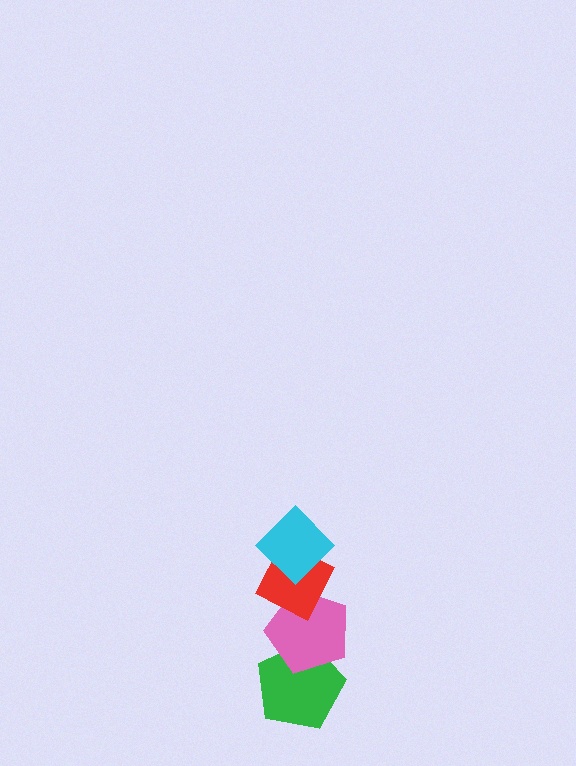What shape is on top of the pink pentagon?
The red diamond is on top of the pink pentagon.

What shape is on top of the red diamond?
The cyan diamond is on top of the red diamond.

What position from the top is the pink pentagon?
The pink pentagon is 3rd from the top.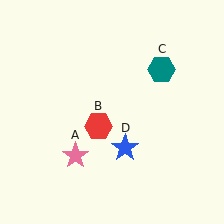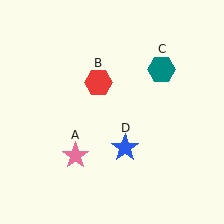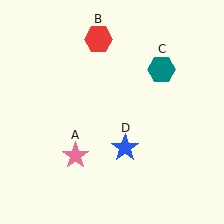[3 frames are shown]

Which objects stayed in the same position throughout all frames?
Pink star (object A) and teal hexagon (object C) and blue star (object D) remained stationary.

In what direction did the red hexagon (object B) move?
The red hexagon (object B) moved up.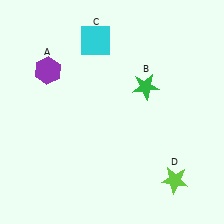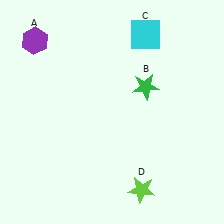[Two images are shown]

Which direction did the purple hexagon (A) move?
The purple hexagon (A) moved up.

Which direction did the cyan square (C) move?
The cyan square (C) moved right.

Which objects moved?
The objects that moved are: the purple hexagon (A), the cyan square (C), the lime star (D).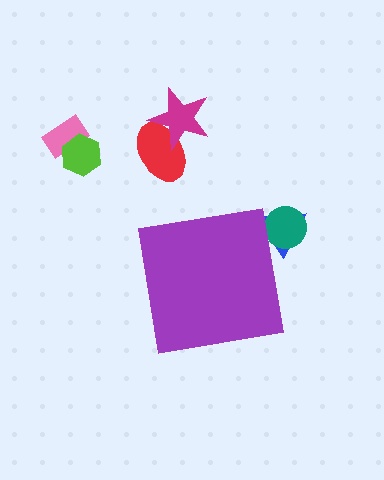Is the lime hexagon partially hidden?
No, the lime hexagon is fully visible.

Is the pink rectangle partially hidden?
No, the pink rectangle is fully visible.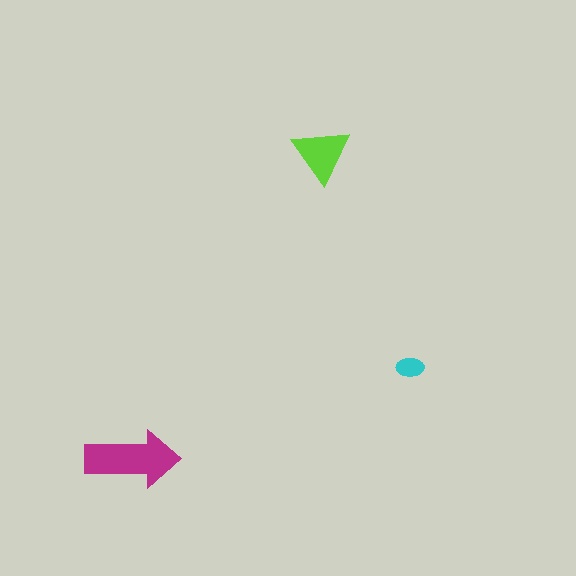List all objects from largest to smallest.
The magenta arrow, the lime triangle, the cyan ellipse.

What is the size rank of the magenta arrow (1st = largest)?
1st.